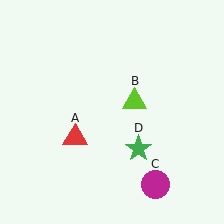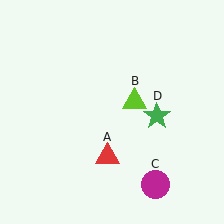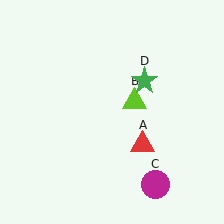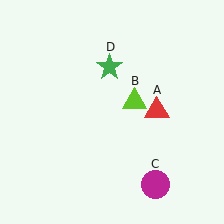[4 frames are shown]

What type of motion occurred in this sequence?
The red triangle (object A), green star (object D) rotated counterclockwise around the center of the scene.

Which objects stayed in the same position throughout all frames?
Lime triangle (object B) and magenta circle (object C) remained stationary.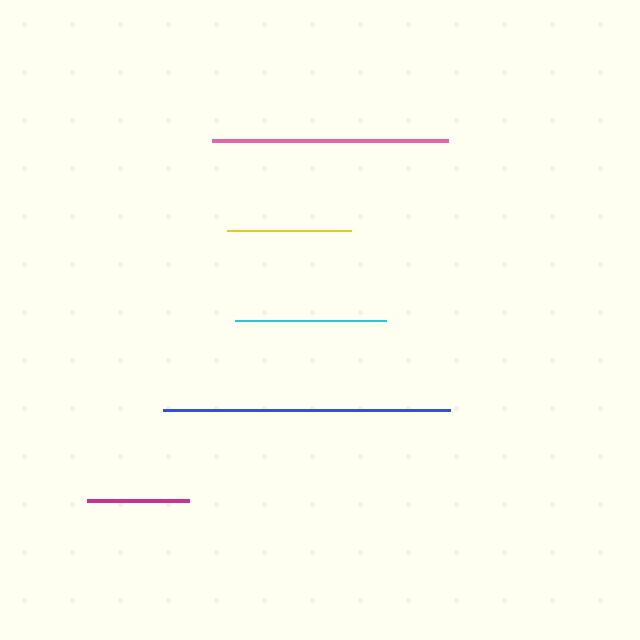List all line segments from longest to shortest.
From longest to shortest: blue, pink, cyan, yellow, magenta.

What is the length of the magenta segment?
The magenta segment is approximately 102 pixels long.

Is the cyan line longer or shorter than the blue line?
The blue line is longer than the cyan line.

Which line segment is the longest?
The blue line is the longest at approximately 287 pixels.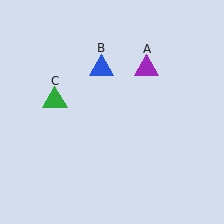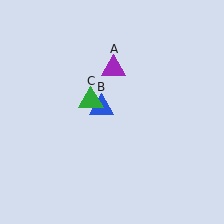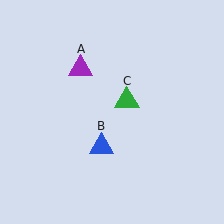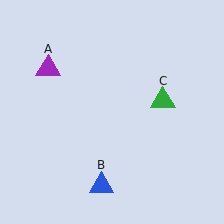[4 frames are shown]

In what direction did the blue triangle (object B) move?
The blue triangle (object B) moved down.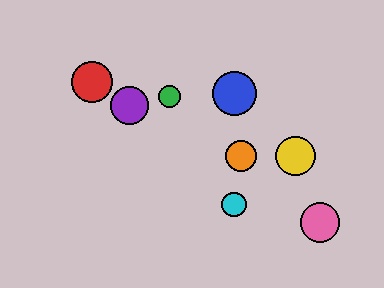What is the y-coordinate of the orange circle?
The orange circle is at y≈156.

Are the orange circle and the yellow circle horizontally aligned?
Yes, both are at y≈156.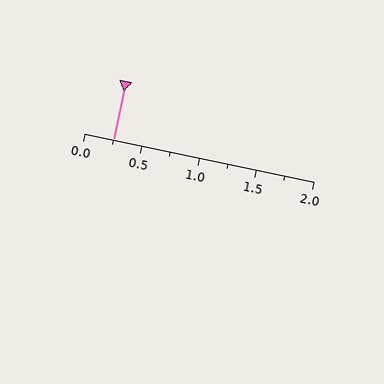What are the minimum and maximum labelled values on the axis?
The axis runs from 0.0 to 2.0.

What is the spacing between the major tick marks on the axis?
The major ticks are spaced 0.5 apart.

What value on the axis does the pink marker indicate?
The marker indicates approximately 0.25.